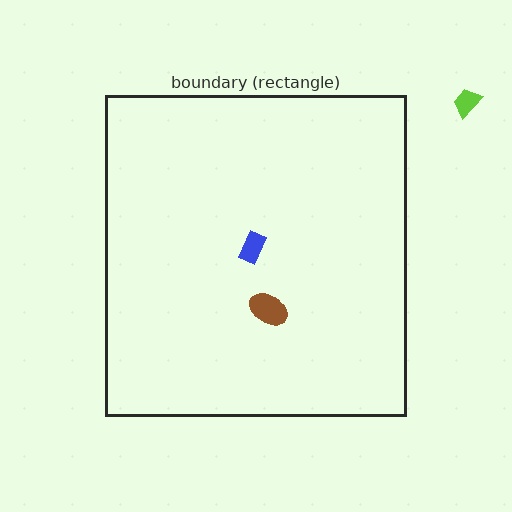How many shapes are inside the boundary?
2 inside, 1 outside.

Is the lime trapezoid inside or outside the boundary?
Outside.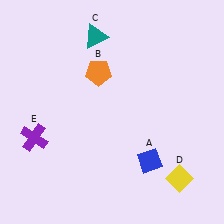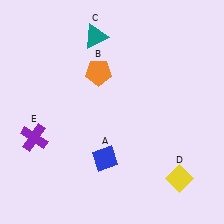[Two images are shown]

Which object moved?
The blue diamond (A) moved left.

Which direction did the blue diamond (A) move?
The blue diamond (A) moved left.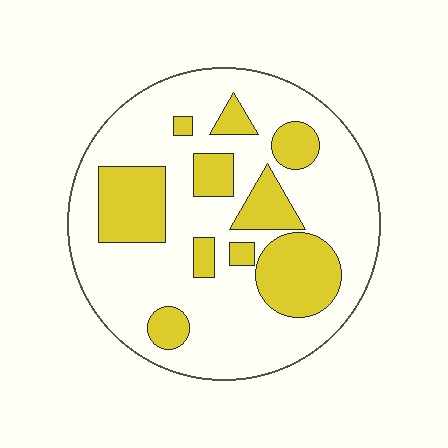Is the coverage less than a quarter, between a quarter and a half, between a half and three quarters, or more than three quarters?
Between a quarter and a half.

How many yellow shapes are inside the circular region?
10.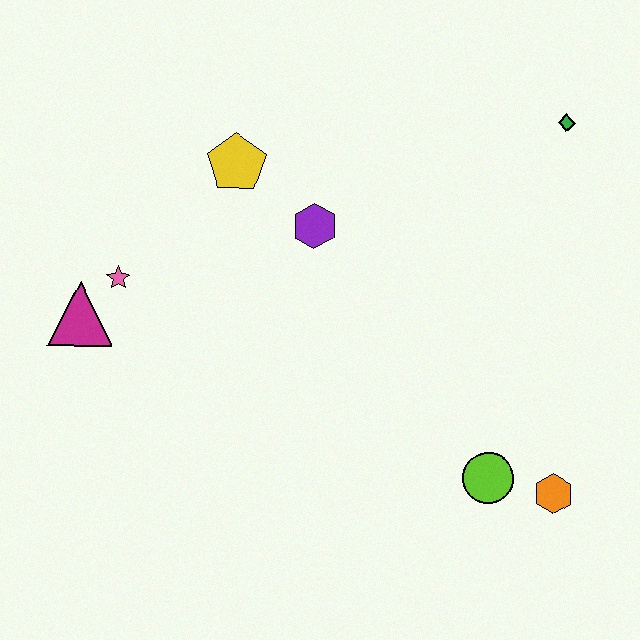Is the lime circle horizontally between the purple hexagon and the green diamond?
Yes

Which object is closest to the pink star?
The magenta triangle is closest to the pink star.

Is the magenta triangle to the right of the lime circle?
No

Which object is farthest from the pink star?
The orange hexagon is farthest from the pink star.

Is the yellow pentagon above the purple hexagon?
Yes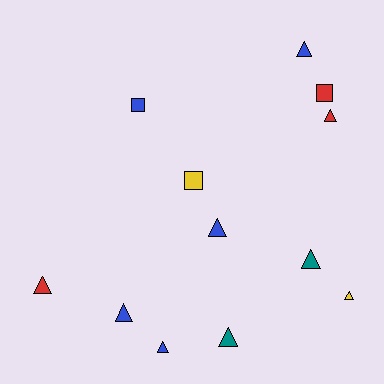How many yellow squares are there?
There is 1 yellow square.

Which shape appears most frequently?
Triangle, with 9 objects.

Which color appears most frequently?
Blue, with 5 objects.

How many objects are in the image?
There are 12 objects.